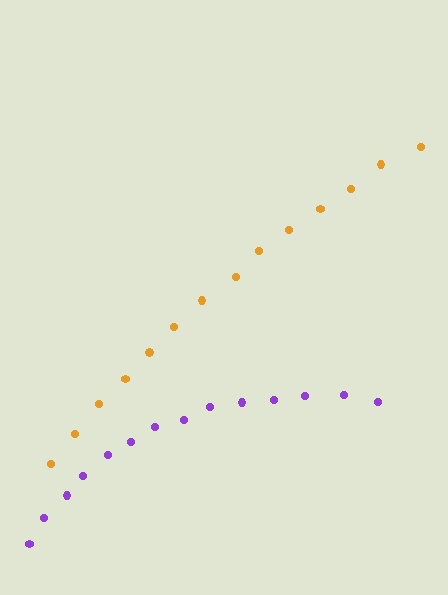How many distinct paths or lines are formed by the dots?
There are 2 distinct paths.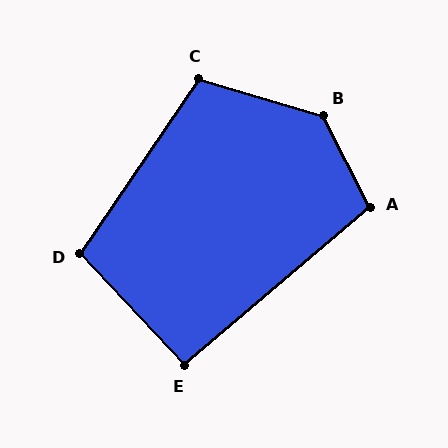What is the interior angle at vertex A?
Approximately 103 degrees (obtuse).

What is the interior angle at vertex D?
Approximately 103 degrees (obtuse).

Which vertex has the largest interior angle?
B, at approximately 133 degrees.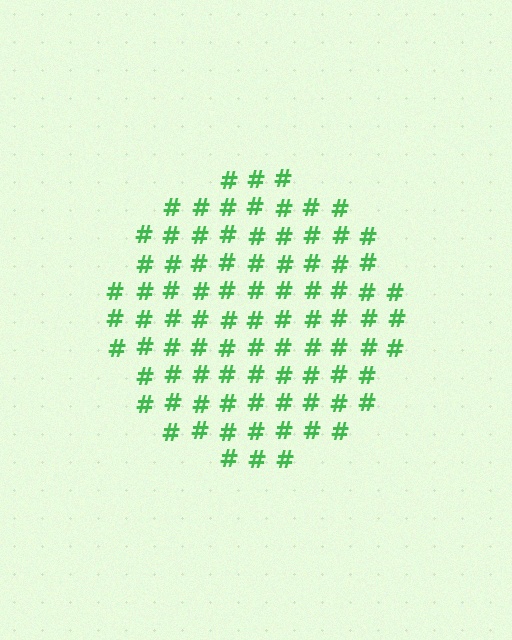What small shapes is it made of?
It is made of small hash symbols.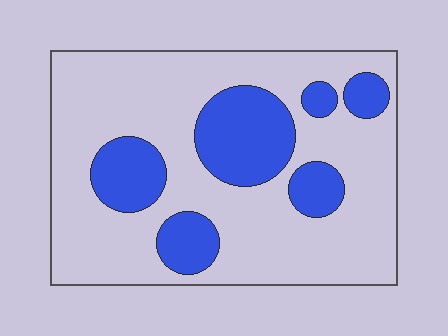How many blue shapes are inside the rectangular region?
6.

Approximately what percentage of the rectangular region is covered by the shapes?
Approximately 25%.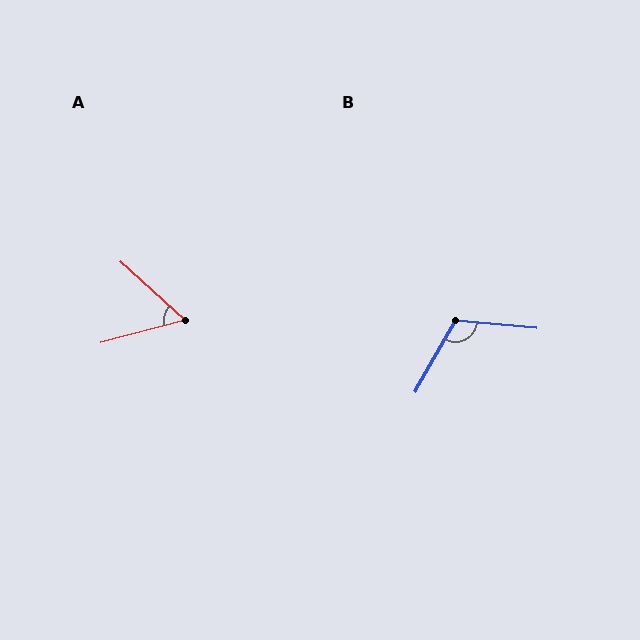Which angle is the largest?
B, at approximately 114 degrees.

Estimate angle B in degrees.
Approximately 114 degrees.